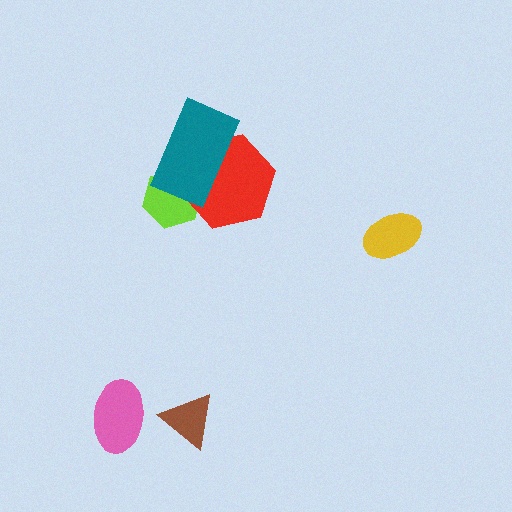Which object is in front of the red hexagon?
The teal rectangle is in front of the red hexagon.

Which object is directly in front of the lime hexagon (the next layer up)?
The red hexagon is directly in front of the lime hexagon.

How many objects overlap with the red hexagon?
2 objects overlap with the red hexagon.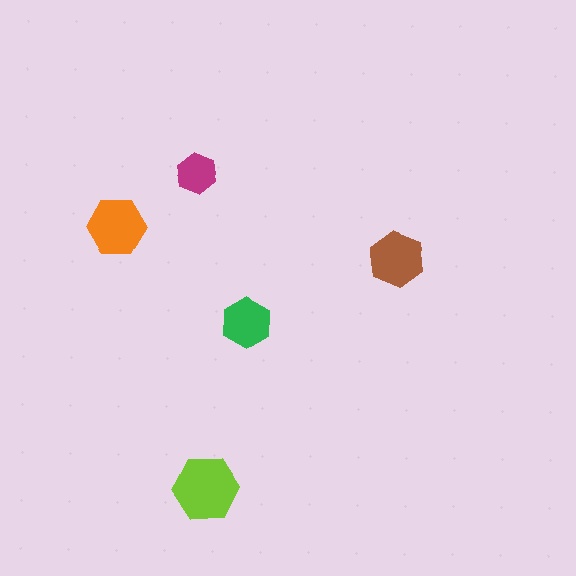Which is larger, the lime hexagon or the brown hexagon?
The lime one.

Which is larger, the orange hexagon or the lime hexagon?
The lime one.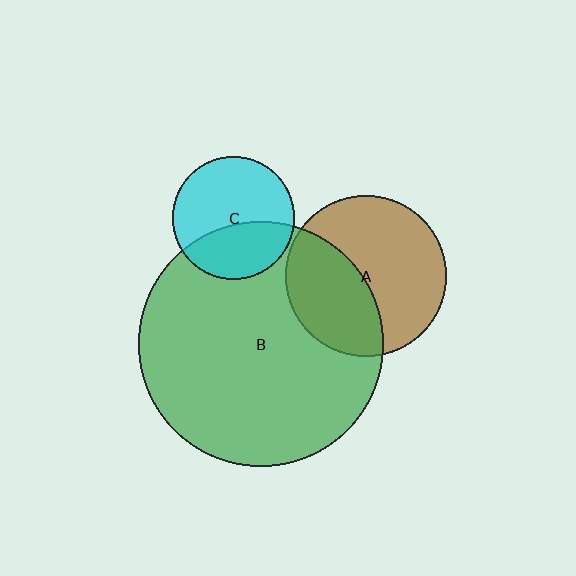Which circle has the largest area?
Circle B (green).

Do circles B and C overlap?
Yes.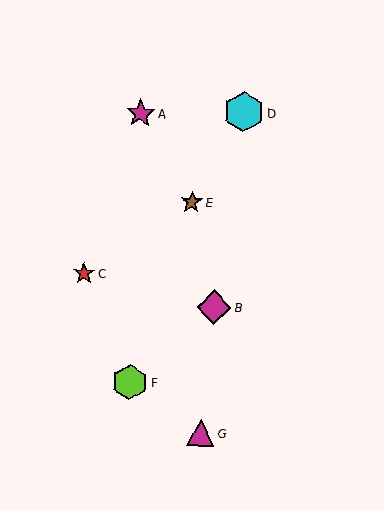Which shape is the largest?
The cyan hexagon (labeled D) is the largest.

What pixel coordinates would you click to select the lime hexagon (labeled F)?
Click at (130, 382) to select the lime hexagon F.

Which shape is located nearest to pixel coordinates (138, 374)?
The lime hexagon (labeled F) at (130, 382) is nearest to that location.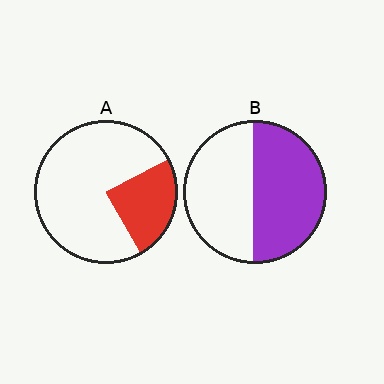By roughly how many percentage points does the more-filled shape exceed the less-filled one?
By roughly 25 percentage points (B over A).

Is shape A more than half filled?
No.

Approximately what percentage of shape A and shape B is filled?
A is approximately 25% and B is approximately 50%.